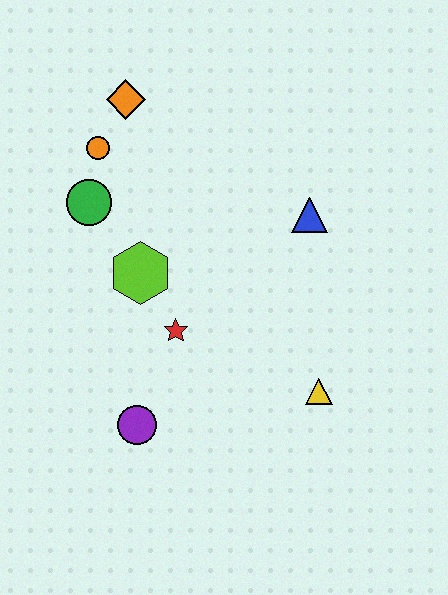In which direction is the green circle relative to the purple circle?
The green circle is above the purple circle.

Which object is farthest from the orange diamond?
The yellow triangle is farthest from the orange diamond.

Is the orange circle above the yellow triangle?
Yes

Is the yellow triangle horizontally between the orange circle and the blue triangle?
No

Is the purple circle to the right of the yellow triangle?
No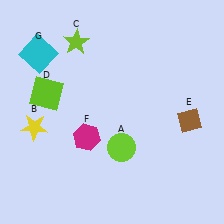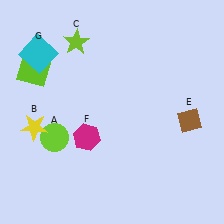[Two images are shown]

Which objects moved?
The objects that moved are: the lime circle (A), the lime square (D).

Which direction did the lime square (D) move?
The lime square (D) moved up.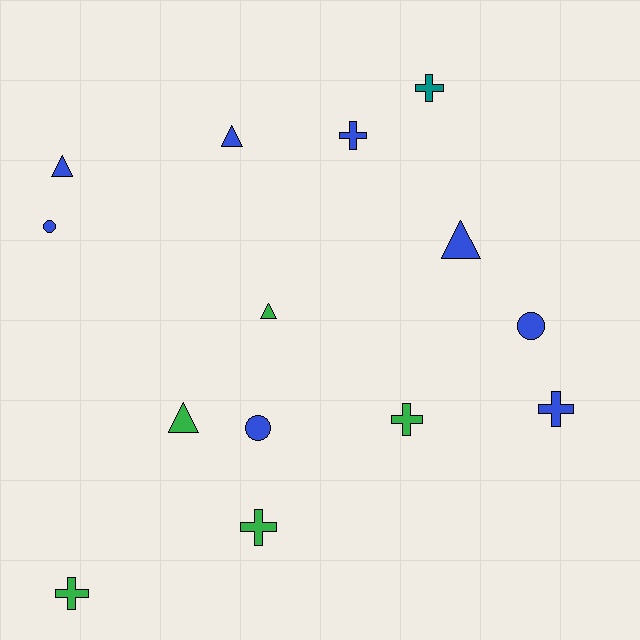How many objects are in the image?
There are 14 objects.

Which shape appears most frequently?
Cross, with 6 objects.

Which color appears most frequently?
Blue, with 8 objects.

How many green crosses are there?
There are 3 green crosses.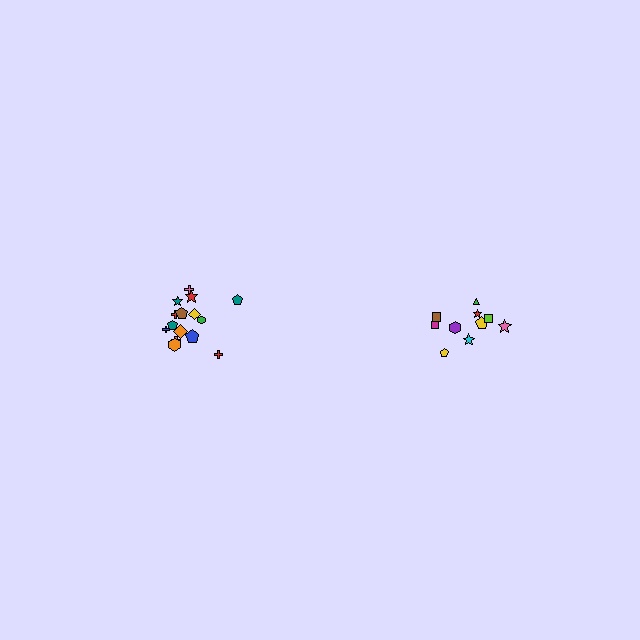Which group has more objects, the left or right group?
The left group.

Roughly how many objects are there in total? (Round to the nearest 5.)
Roughly 25 objects in total.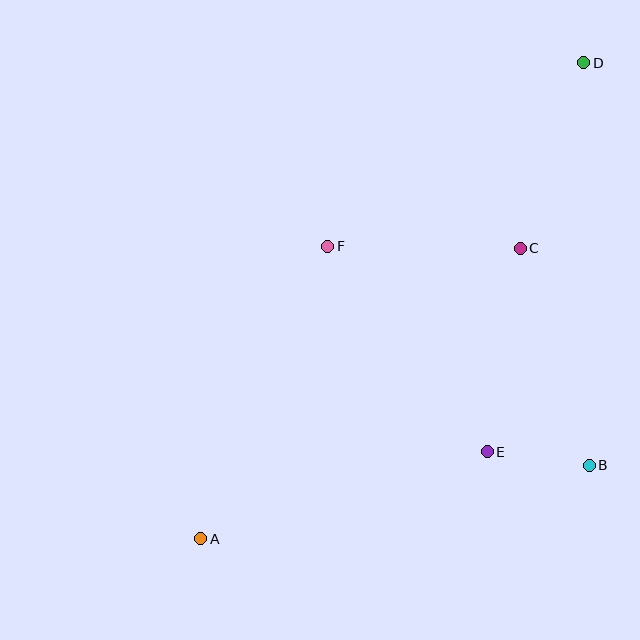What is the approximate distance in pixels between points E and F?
The distance between E and F is approximately 260 pixels.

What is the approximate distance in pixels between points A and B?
The distance between A and B is approximately 395 pixels.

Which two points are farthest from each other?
Points A and D are farthest from each other.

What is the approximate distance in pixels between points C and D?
The distance between C and D is approximately 196 pixels.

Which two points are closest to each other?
Points B and E are closest to each other.